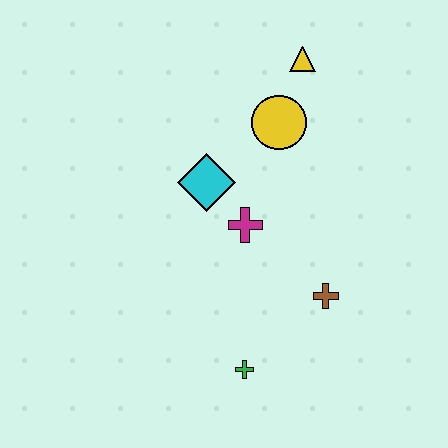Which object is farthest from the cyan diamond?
The green cross is farthest from the cyan diamond.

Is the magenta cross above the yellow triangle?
No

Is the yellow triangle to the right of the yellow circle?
Yes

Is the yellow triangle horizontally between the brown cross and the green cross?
Yes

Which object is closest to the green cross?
The brown cross is closest to the green cross.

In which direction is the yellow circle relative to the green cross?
The yellow circle is above the green cross.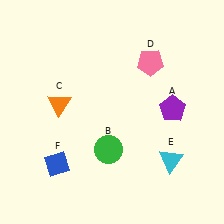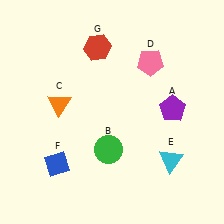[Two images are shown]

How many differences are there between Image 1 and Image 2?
There is 1 difference between the two images.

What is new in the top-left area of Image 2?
A red hexagon (G) was added in the top-left area of Image 2.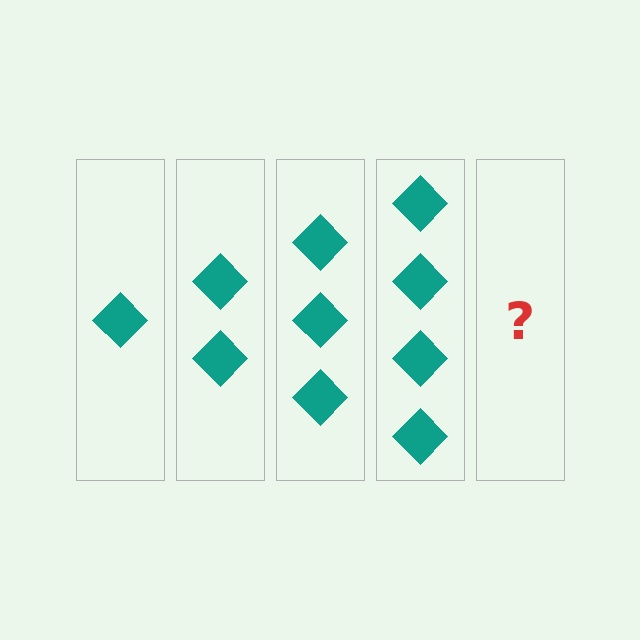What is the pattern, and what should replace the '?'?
The pattern is that each step adds one more diamond. The '?' should be 5 diamonds.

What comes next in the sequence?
The next element should be 5 diamonds.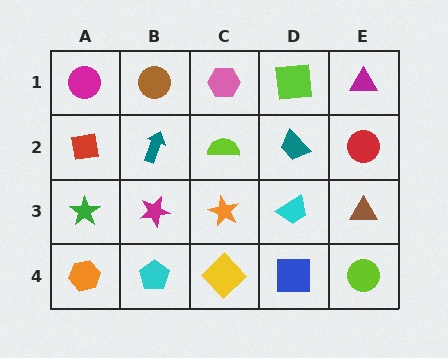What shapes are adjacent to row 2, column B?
A brown circle (row 1, column B), a magenta star (row 3, column B), a red square (row 2, column A), a lime semicircle (row 2, column C).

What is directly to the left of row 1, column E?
A lime square.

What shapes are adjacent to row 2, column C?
A pink hexagon (row 1, column C), an orange star (row 3, column C), a teal arrow (row 2, column B), a teal trapezoid (row 2, column D).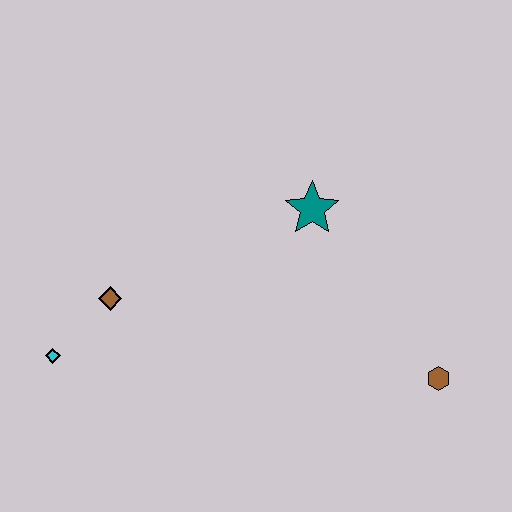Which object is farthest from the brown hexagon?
The cyan diamond is farthest from the brown hexagon.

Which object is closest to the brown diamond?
The cyan diamond is closest to the brown diamond.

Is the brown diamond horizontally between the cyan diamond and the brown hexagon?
Yes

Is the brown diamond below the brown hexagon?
No